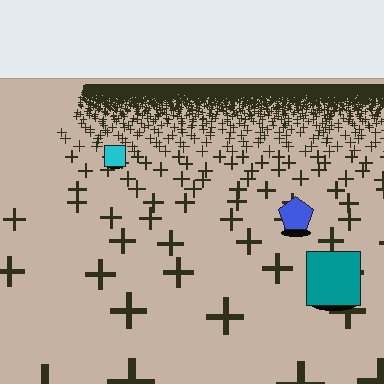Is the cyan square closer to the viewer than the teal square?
No. The teal square is closer — you can tell from the texture gradient: the ground texture is coarser near it.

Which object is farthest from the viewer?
The cyan square is farthest from the viewer. It appears smaller and the ground texture around it is denser.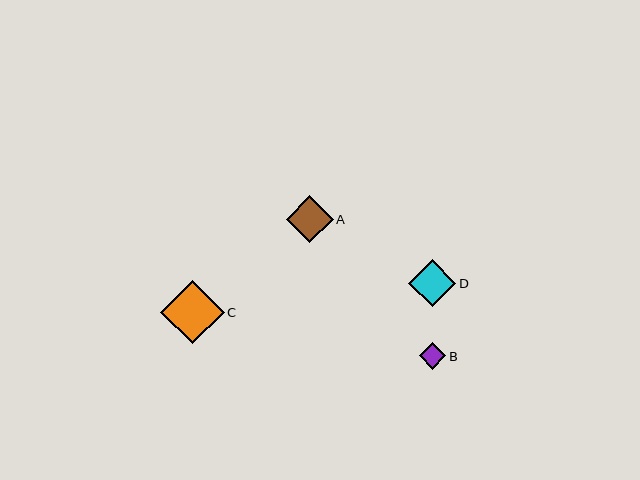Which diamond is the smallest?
Diamond B is the smallest with a size of approximately 27 pixels.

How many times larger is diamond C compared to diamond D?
Diamond C is approximately 1.3 times the size of diamond D.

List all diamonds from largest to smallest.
From largest to smallest: C, D, A, B.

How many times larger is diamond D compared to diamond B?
Diamond D is approximately 1.8 times the size of diamond B.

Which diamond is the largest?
Diamond C is the largest with a size of approximately 64 pixels.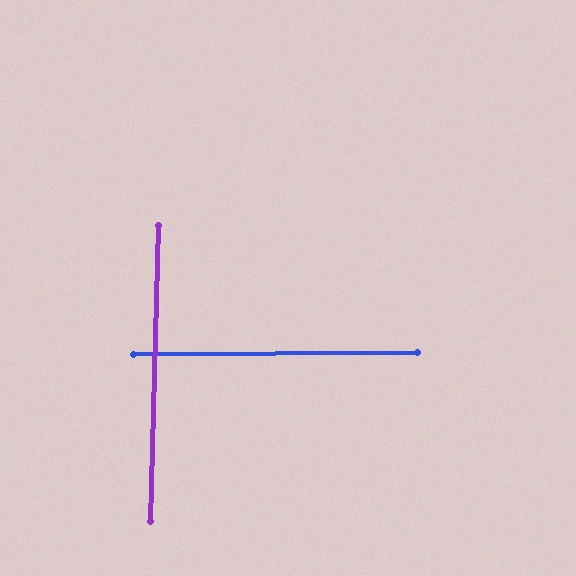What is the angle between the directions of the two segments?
Approximately 88 degrees.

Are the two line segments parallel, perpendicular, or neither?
Perpendicular — they meet at approximately 88°.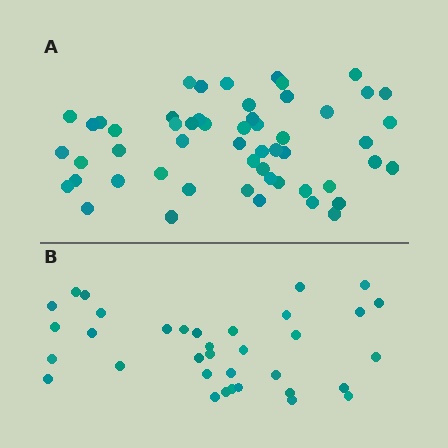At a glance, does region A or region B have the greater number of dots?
Region A (the top region) has more dots.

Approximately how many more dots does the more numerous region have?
Region A has approximately 20 more dots than region B.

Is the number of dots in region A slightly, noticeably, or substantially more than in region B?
Region A has substantially more. The ratio is roughly 1.5 to 1.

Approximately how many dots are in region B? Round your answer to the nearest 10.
About 40 dots. (The exact count is 35, which rounds to 40.)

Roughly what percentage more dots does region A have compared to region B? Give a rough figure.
About 55% more.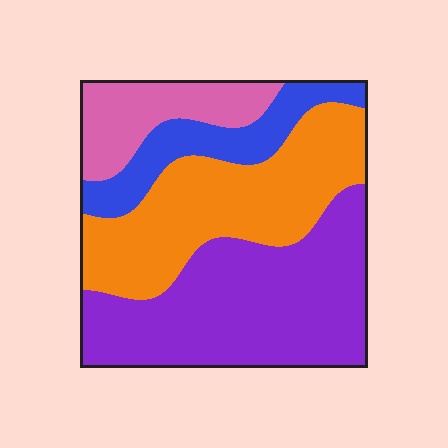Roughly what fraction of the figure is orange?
Orange takes up about one third (1/3) of the figure.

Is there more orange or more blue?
Orange.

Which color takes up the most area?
Purple, at roughly 40%.